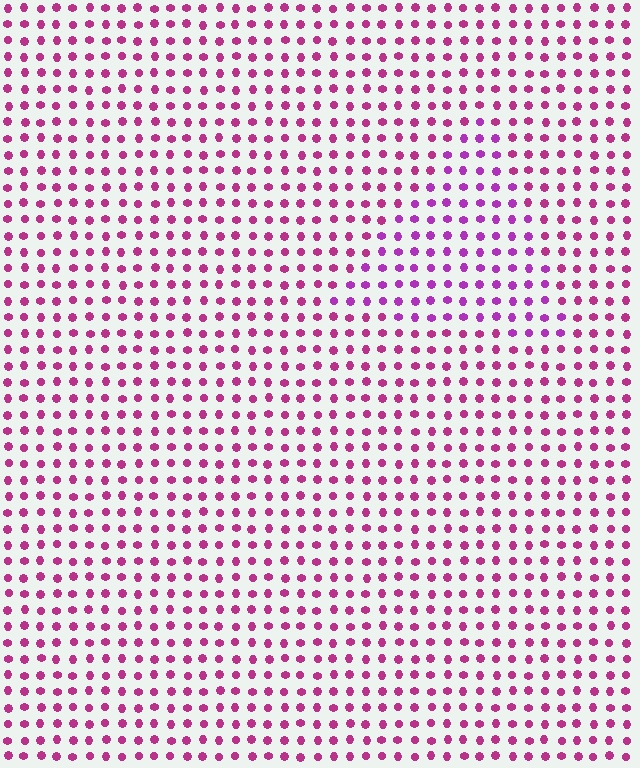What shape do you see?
I see a triangle.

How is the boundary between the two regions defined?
The boundary is defined purely by a slight shift in hue (about 26 degrees). Spacing, size, and orientation are identical on both sides.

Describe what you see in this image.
The image is filled with small magenta elements in a uniform arrangement. A triangle-shaped region is visible where the elements are tinted to a slightly different hue, forming a subtle color boundary.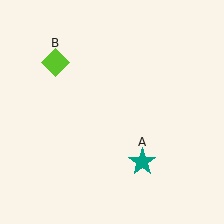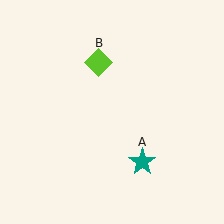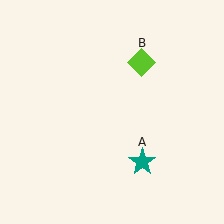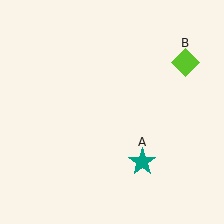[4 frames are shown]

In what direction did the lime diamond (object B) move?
The lime diamond (object B) moved right.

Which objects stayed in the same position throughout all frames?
Teal star (object A) remained stationary.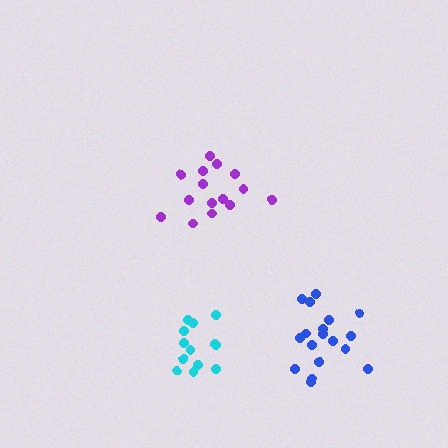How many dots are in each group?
Group 1: 15 dots, Group 2: 13 dots, Group 3: 18 dots (46 total).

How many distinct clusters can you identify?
There are 3 distinct clusters.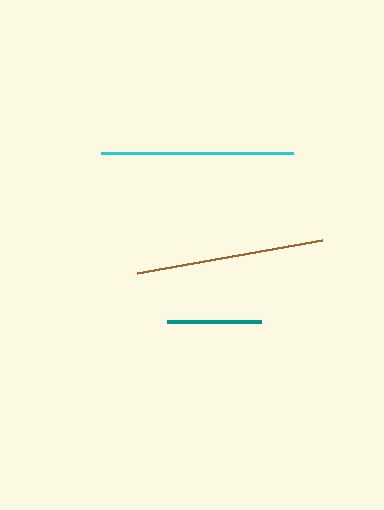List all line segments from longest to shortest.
From longest to shortest: cyan, brown, teal.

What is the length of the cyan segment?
The cyan segment is approximately 192 pixels long.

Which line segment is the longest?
The cyan line is the longest at approximately 192 pixels.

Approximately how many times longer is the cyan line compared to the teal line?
The cyan line is approximately 2.0 times the length of the teal line.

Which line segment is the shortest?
The teal line is the shortest at approximately 94 pixels.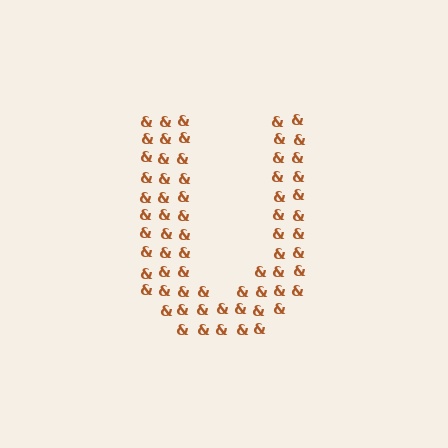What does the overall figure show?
The overall figure shows the letter U.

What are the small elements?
The small elements are ampersands.